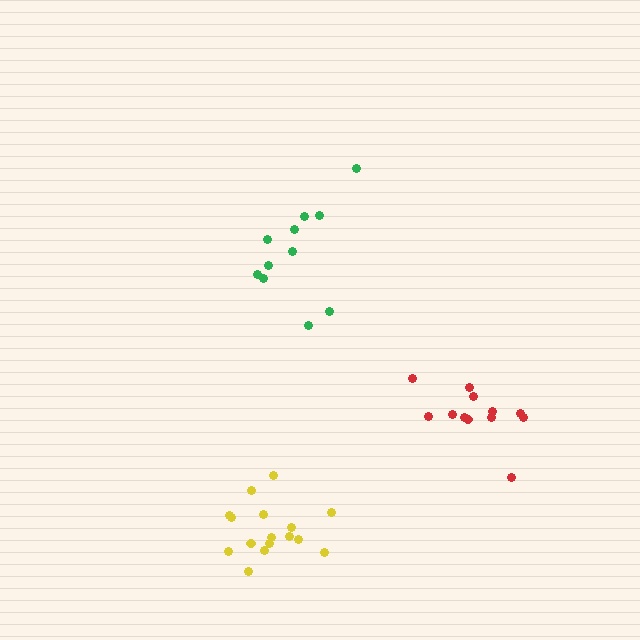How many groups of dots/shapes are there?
There are 3 groups.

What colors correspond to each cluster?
The clusters are colored: yellow, green, red.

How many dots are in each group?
Group 1: 16 dots, Group 2: 11 dots, Group 3: 12 dots (39 total).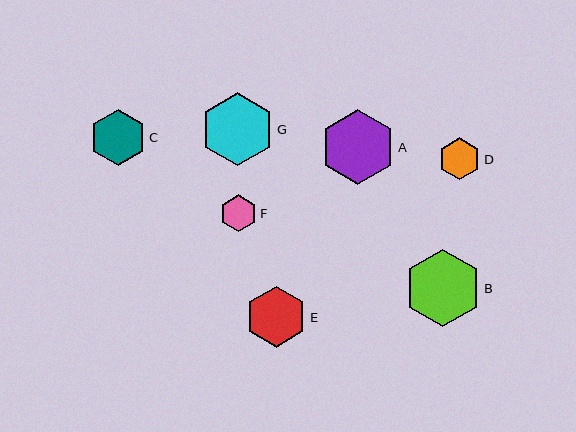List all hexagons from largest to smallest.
From largest to smallest: B, A, G, E, C, D, F.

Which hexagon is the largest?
Hexagon B is the largest with a size of approximately 77 pixels.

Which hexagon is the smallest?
Hexagon F is the smallest with a size of approximately 37 pixels.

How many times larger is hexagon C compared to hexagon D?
Hexagon C is approximately 1.3 times the size of hexagon D.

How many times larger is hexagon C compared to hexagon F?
Hexagon C is approximately 1.5 times the size of hexagon F.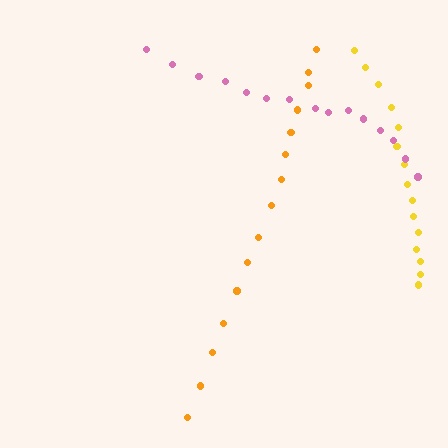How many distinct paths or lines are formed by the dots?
There are 3 distinct paths.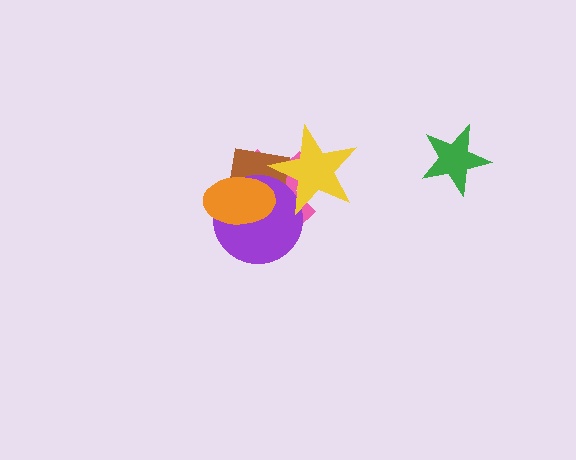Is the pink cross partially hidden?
Yes, it is partially covered by another shape.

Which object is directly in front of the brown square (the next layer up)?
The purple circle is directly in front of the brown square.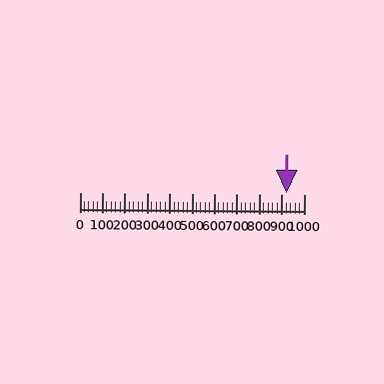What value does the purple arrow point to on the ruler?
The purple arrow points to approximately 920.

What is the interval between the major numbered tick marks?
The major tick marks are spaced 100 units apart.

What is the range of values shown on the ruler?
The ruler shows values from 0 to 1000.